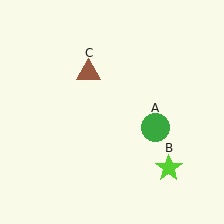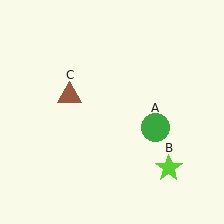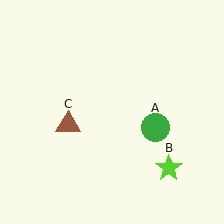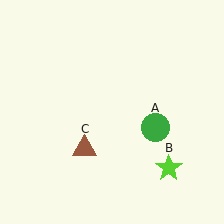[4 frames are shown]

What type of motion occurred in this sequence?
The brown triangle (object C) rotated counterclockwise around the center of the scene.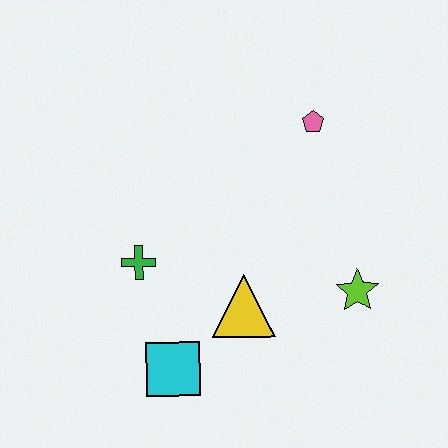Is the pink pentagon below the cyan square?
No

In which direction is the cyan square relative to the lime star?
The cyan square is to the left of the lime star.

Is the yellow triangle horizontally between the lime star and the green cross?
Yes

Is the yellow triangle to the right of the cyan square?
Yes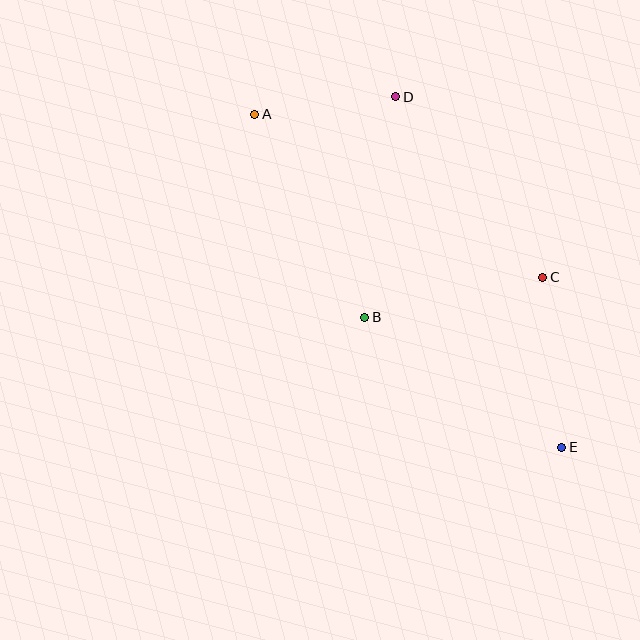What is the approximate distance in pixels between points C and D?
The distance between C and D is approximately 233 pixels.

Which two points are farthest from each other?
Points A and E are farthest from each other.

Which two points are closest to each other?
Points A and D are closest to each other.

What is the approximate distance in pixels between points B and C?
The distance between B and C is approximately 182 pixels.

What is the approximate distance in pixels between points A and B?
The distance between A and B is approximately 231 pixels.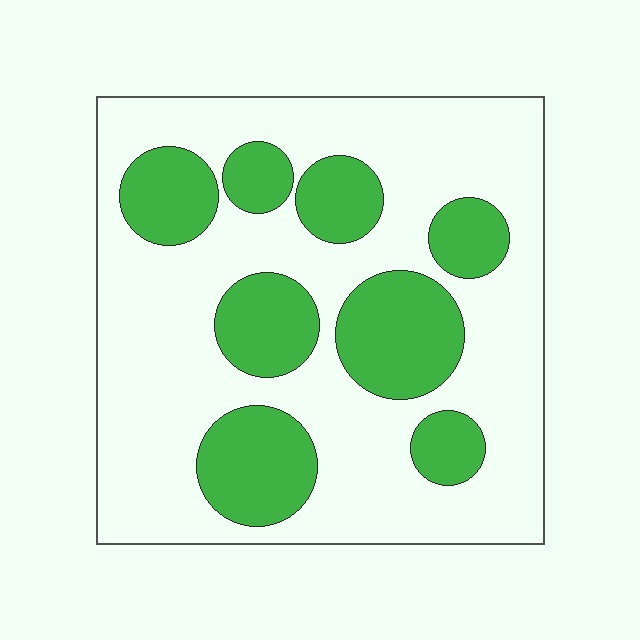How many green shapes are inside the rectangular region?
8.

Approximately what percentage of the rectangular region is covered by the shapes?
Approximately 30%.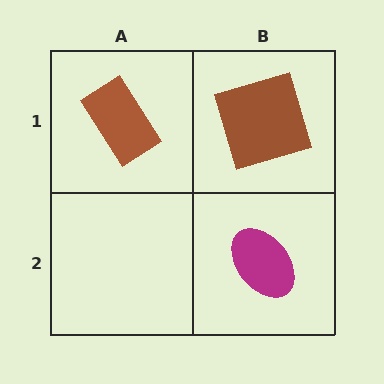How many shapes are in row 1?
2 shapes.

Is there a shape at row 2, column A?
No, that cell is empty.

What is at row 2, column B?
A magenta ellipse.